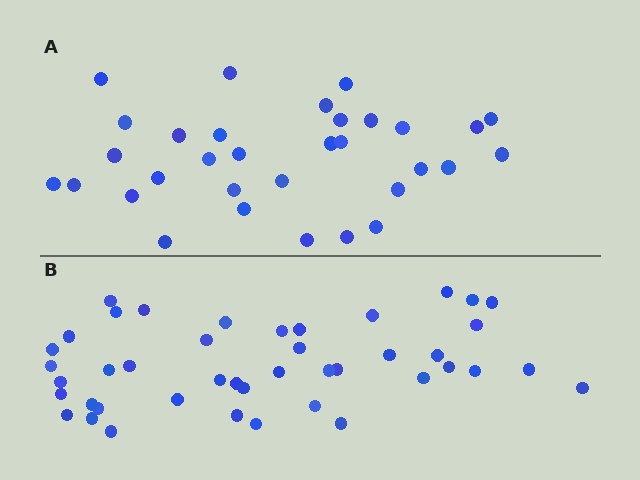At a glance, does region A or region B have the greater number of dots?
Region B (the bottom region) has more dots.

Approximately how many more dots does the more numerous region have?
Region B has roughly 12 or so more dots than region A.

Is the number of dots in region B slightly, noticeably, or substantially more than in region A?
Region B has noticeably more, but not dramatically so. The ratio is roughly 1.3 to 1.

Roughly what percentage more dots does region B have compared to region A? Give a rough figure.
About 35% more.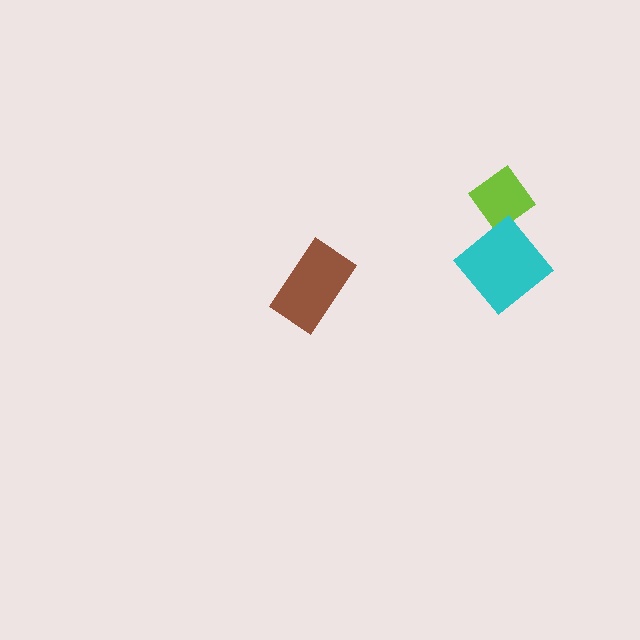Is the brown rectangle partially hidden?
No, no other shape covers it.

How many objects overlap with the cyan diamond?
1 object overlaps with the cyan diamond.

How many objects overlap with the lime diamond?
1 object overlaps with the lime diamond.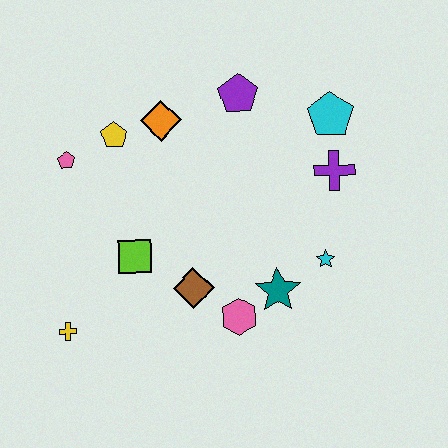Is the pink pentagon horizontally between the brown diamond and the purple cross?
No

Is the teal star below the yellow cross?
No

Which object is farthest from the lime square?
The cyan pentagon is farthest from the lime square.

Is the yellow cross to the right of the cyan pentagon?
No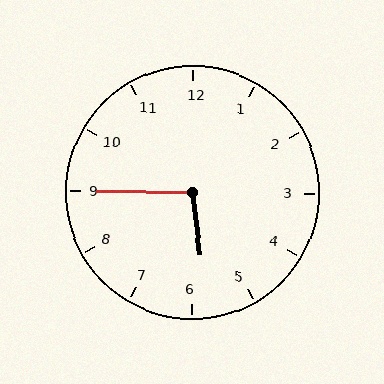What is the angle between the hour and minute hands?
Approximately 98 degrees.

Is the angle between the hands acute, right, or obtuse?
It is obtuse.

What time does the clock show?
5:45.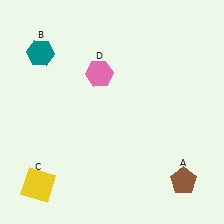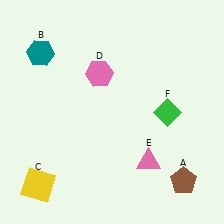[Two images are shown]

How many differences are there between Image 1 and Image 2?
There are 2 differences between the two images.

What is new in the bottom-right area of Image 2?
A green diamond (F) was added in the bottom-right area of Image 2.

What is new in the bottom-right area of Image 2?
A pink triangle (E) was added in the bottom-right area of Image 2.